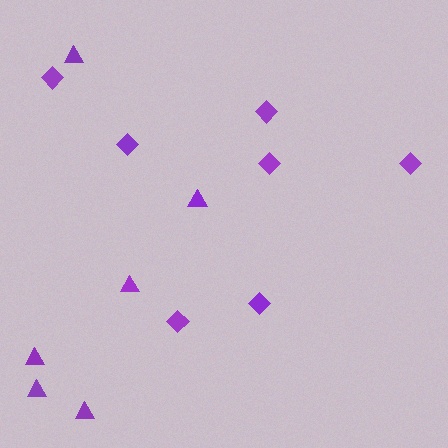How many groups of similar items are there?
There are 2 groups: one group of triangles (6) and one group of diamonds (7).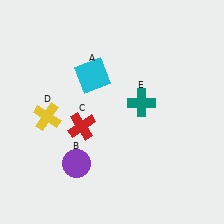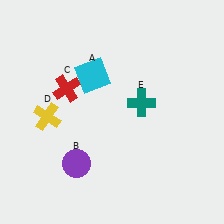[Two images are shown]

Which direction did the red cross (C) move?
The red cross (C) moved up.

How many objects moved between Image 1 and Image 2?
1 object moved between the two images.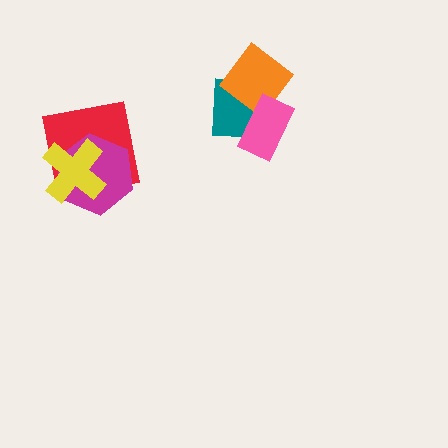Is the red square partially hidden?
Yes, it is partially covered by another shape.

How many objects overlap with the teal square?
2 objects overlap with the teal square.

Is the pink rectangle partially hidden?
No, no other shape covers it.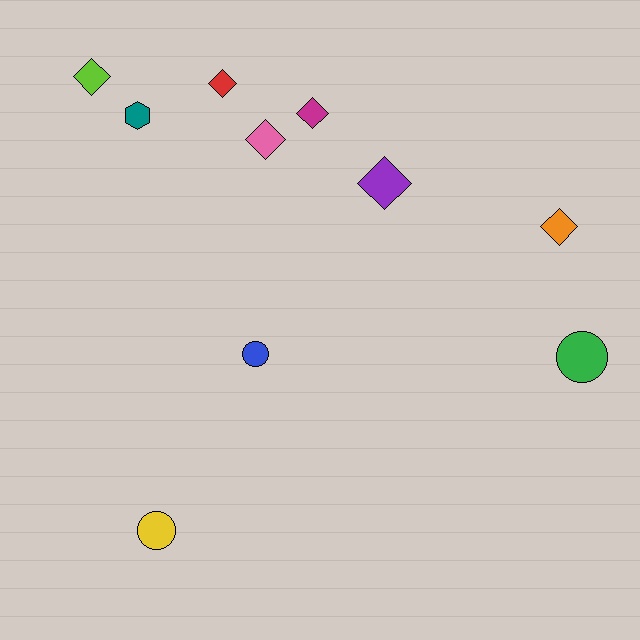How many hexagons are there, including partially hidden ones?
There is 1 hexagon.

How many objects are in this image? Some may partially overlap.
There are 10 objects.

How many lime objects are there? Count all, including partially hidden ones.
There is 1 lime object.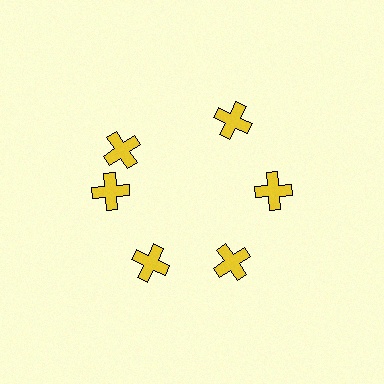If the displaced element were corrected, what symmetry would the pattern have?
It would have 6-fold rotational symmetry — the pattern would map onto itself every 60 degrees.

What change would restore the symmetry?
The symmetry would be restored by rotating it back into even spacing with its neighbors so that all 6 crosses sit at equal angles and equal distance from the center.